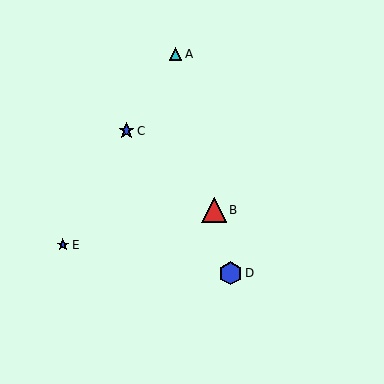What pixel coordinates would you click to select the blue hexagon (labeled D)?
Click at (231, 273) to select the blue hexagon D.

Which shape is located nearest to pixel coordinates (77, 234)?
The blue star (labeled E) at (63, 245) is nearest to that location.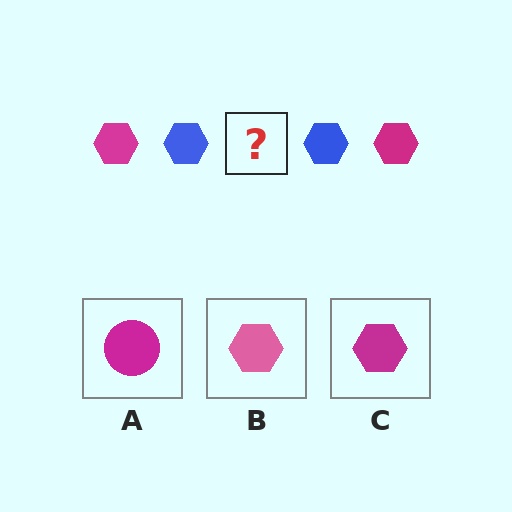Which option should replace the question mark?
Option C.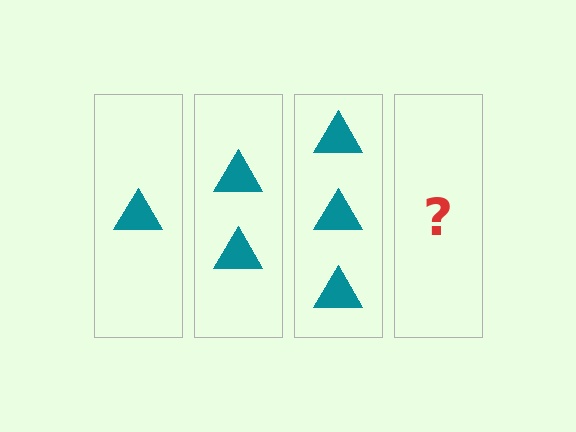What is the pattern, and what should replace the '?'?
The pattern is that each step adds one more triangle. The '?' should be 4 triangles.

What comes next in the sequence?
The next element should be 4 triangles.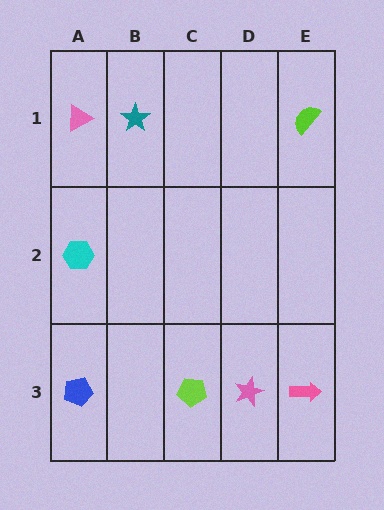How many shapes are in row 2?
1 shape.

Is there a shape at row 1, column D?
No, that cell is empty.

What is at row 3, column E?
A pink arrow.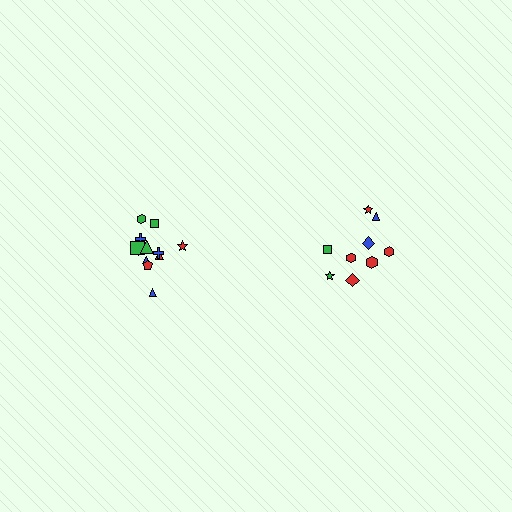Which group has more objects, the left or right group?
The left group.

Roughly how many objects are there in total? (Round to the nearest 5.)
Roughly 20 objects in total.